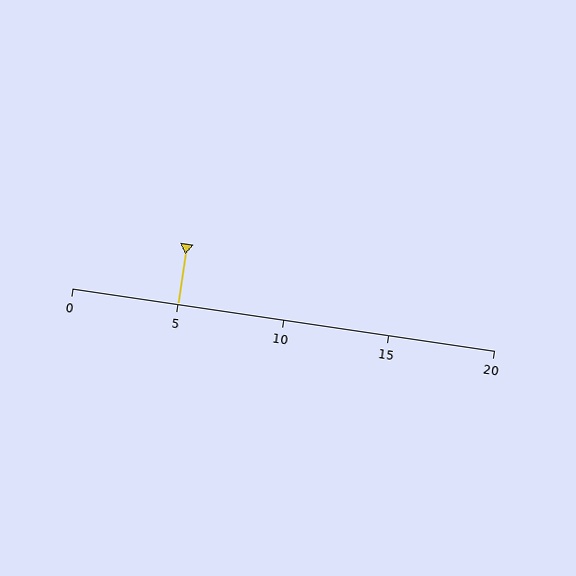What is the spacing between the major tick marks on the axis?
The major ticks are spaced 5 apart.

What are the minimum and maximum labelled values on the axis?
The axis runs from 0 to 20.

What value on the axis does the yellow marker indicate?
The marker indicates approximately 5.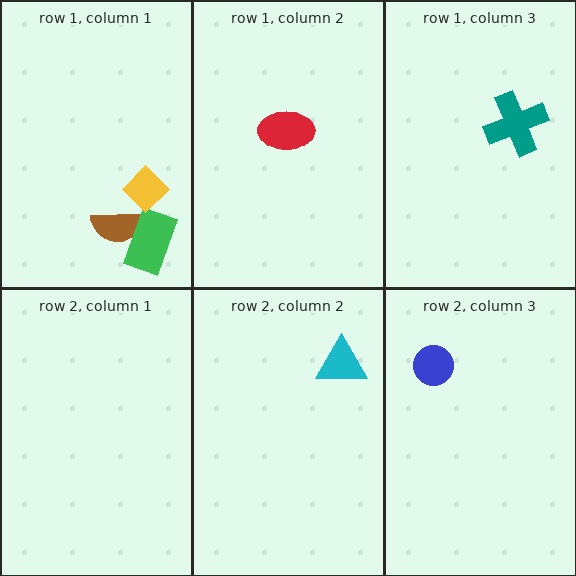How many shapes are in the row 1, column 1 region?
3.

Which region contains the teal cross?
The row 1, column 3 region.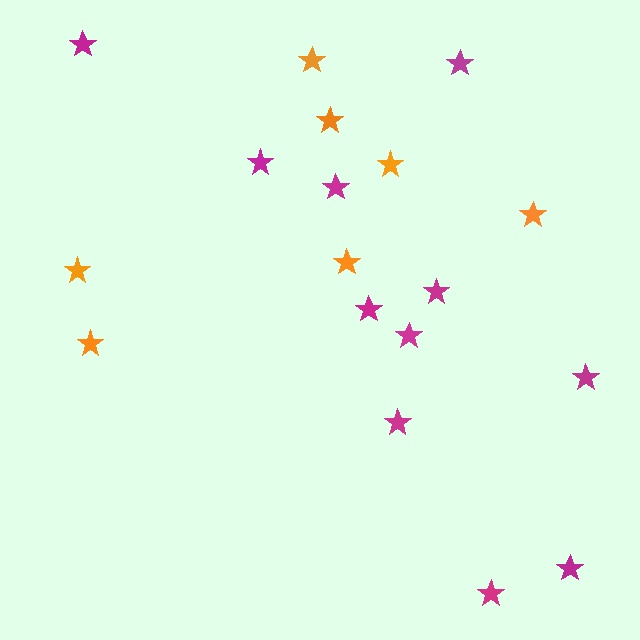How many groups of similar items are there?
There are 2 groups: one group of orange stars (7) and one group of magenta stars (11).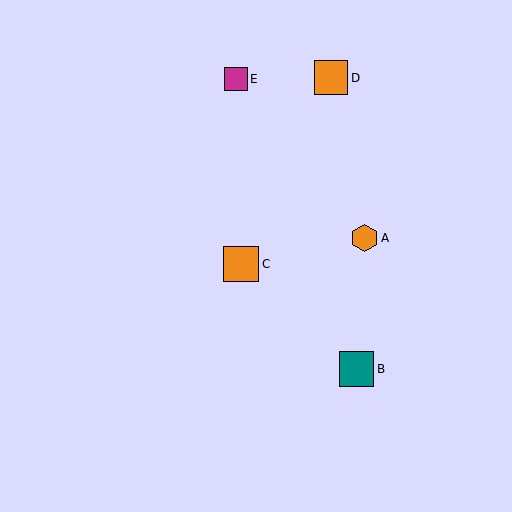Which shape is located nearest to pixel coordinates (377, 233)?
The orange hexagon (labeled A) at (365, 238) is nearest to that location.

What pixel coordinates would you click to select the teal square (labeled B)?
Click at (357, 369) to select the teal square B.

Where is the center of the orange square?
The center of the orange square is at (331, 78).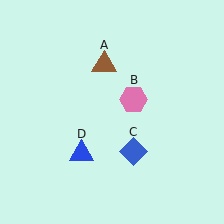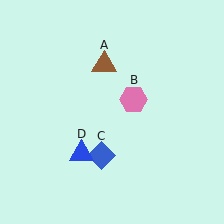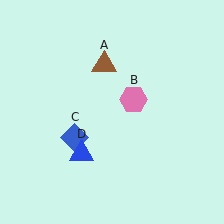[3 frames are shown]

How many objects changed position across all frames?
1 object changed position: blue diamond (object C).